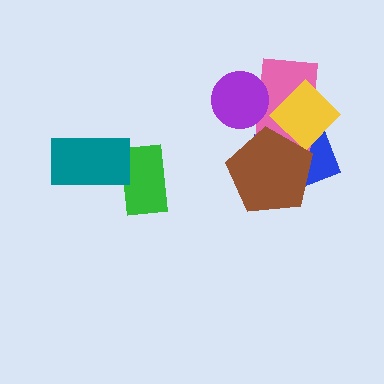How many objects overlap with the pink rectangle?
4 objects overlap with the pink rectangle.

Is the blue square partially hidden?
Yes, it is partially covered by another shape.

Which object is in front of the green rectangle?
The teal rectangle is in front of the green rectangle.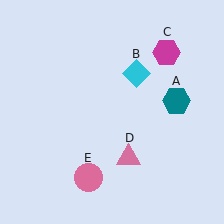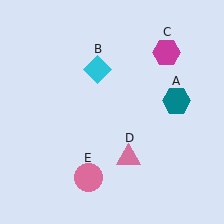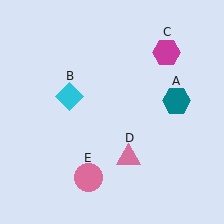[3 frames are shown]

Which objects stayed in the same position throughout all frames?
Teal hexagon (object A) and magenta hexagon (object C) and pink triangle (object D) and pink circle (object E) remained stationary.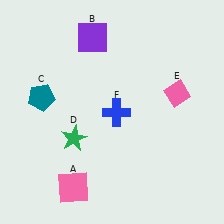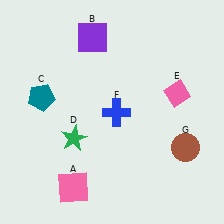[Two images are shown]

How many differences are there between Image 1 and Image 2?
There is 1 difference between the two images.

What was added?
A brown circle (G) was added in Image 2.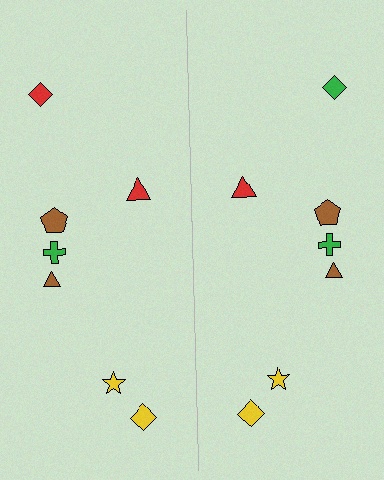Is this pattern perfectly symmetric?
No, the pattern is not perfectly symmetric. The green diamond on the right side breaks the symmetry — its mirror counterpart is red.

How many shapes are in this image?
There are 14 shapes in this image.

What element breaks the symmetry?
The green diamond on the right side breaks the symmetry — its mirror counterpart is red.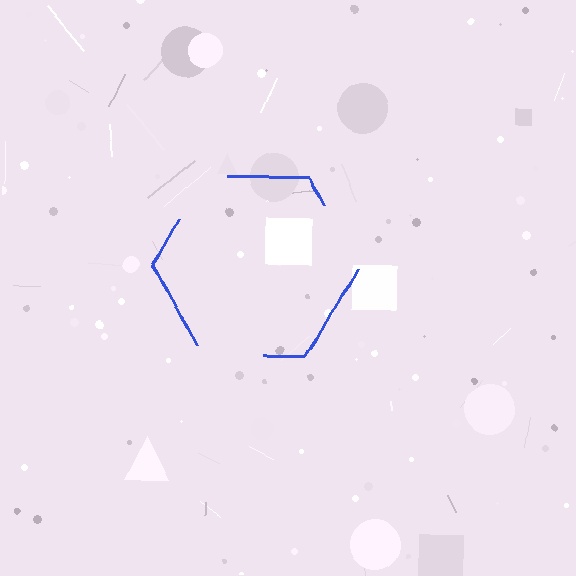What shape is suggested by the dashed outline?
The dashed outline suggests a hexagon.